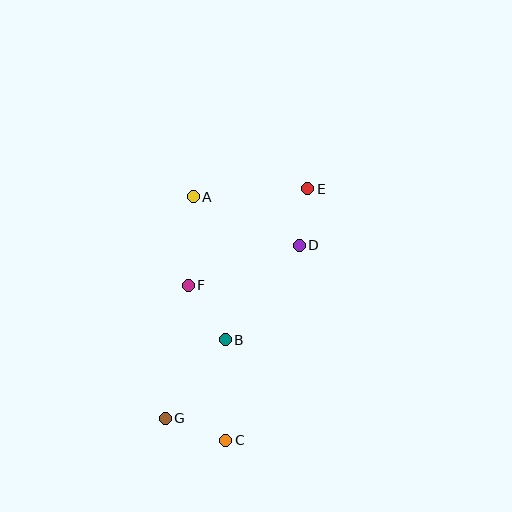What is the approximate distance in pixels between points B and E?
The distance between B and E is approximately 172 pixels.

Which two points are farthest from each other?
Points E and G are farthest from each other.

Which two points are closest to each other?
Points D and E are closest to each other.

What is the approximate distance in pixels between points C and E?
The distance between C and E is approximately 264 pixels.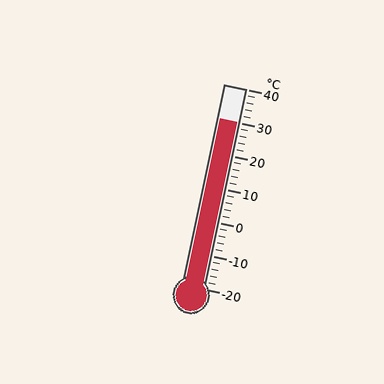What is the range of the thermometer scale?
The thermometer scale ranges from -20°C to 40°C.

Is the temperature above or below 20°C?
The temperature is above 20°C.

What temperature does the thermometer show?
The thermometer shows approximately 30°C.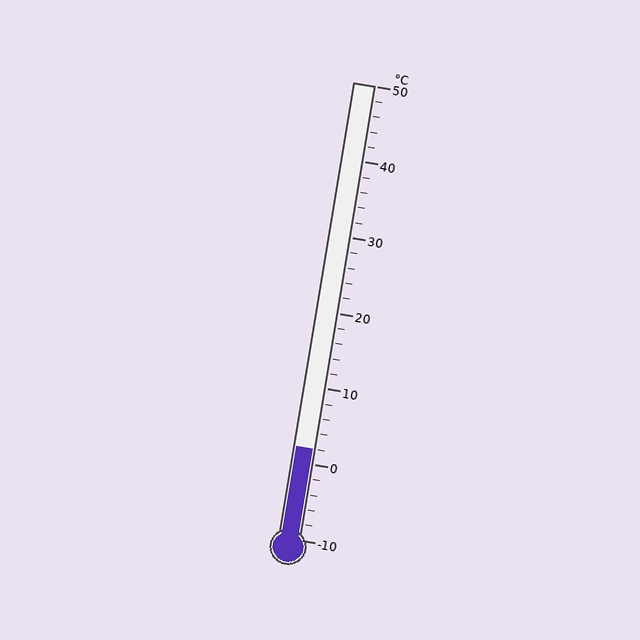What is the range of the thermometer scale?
The thermometer scale ranges from -10°C to 50°C.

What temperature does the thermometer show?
The thermometer shows approximately 2°C.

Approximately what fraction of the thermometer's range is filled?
The thermometer is filled to approximately 20% of its range.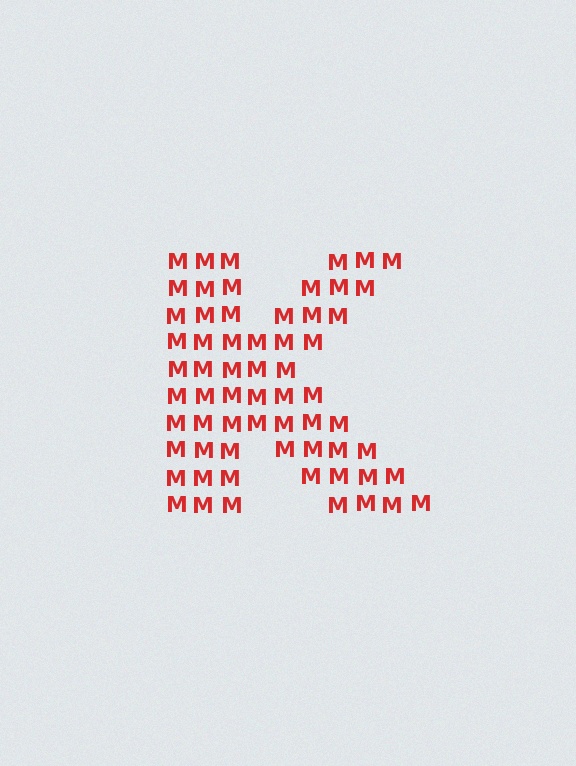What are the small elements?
The small elements are letter M's.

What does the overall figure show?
The overall figure shows the letter K.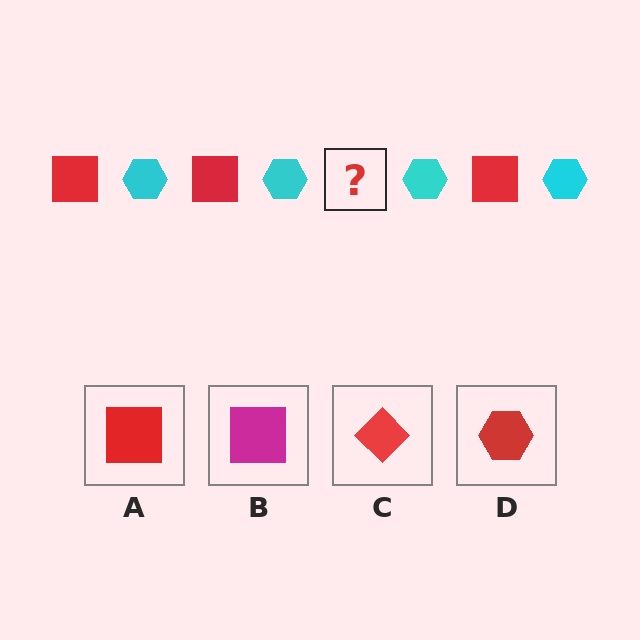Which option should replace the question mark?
Option A.